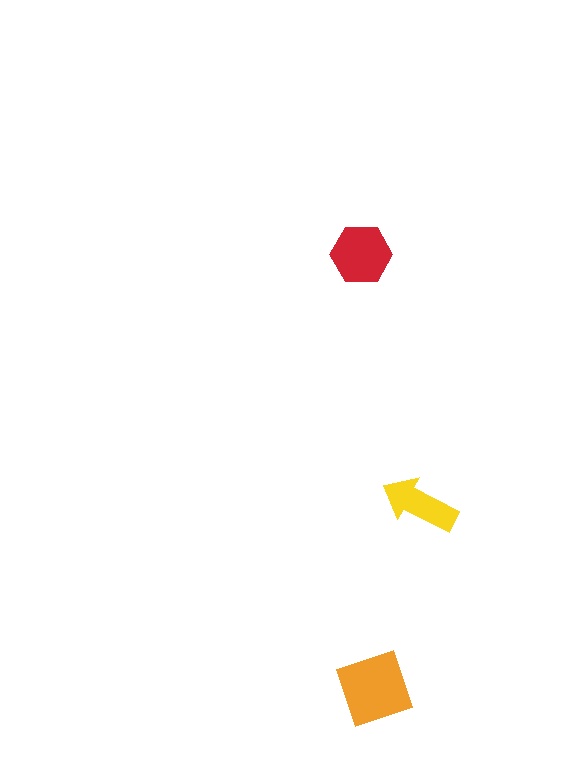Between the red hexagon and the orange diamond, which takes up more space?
The orange diamond.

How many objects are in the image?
There are 3 objects in the image.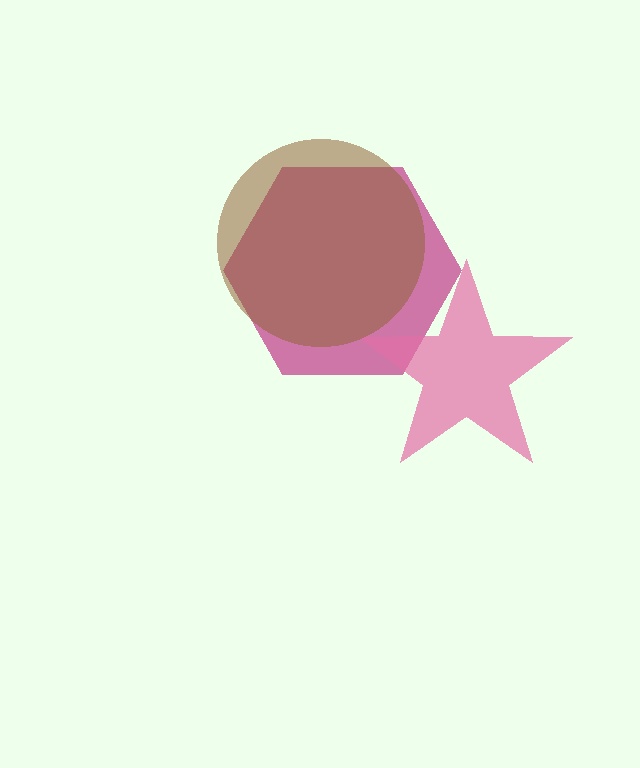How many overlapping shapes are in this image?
There are 3 overlapping shapes in the image.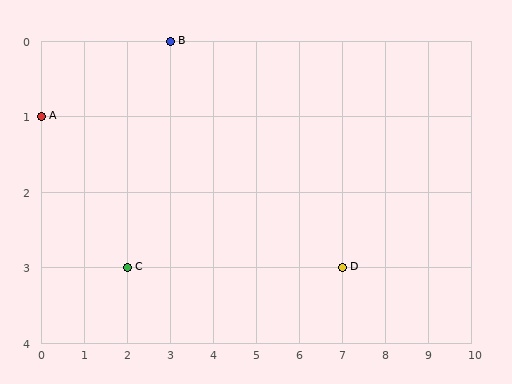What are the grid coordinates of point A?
Point A is at grid coordinates (0, 1).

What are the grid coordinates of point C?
Point C is at grid coordinates (2, 3).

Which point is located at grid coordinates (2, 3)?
Point C is at (2, 3).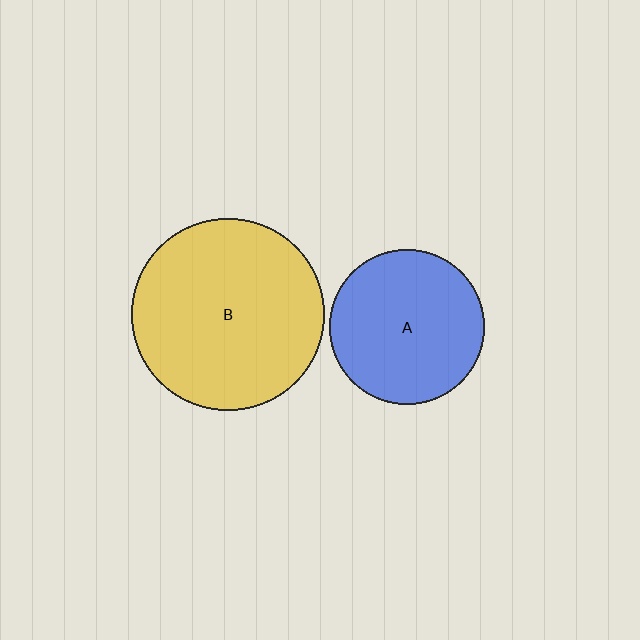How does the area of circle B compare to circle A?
Approximately 1.6 times.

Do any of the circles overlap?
No, none of the circles overlap.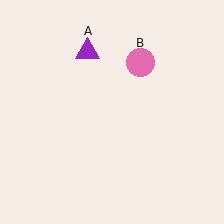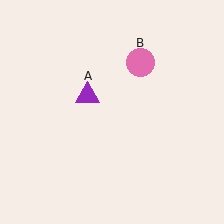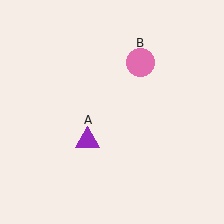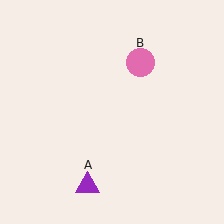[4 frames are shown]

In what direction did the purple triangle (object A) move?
The purple triangle (object A) moved down.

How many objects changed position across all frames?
1 object changed position: purple triangle (object A).